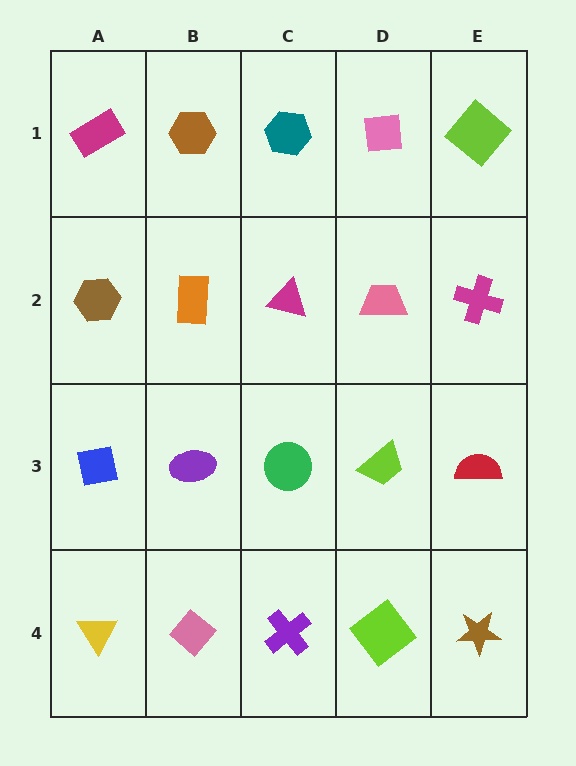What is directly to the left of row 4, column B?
A yellow triangle.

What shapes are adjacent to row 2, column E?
A lime diamond (row 1, column E), a red semicircle (row 3, column E), a pink trapezoid (row 2, column D).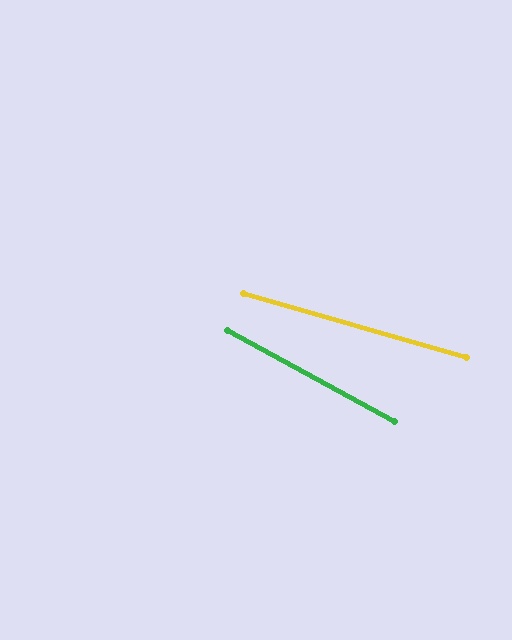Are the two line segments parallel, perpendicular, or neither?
Neither parallel nor perpendicular — they differ by about 12°.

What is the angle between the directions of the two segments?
Approximately 12 degrees.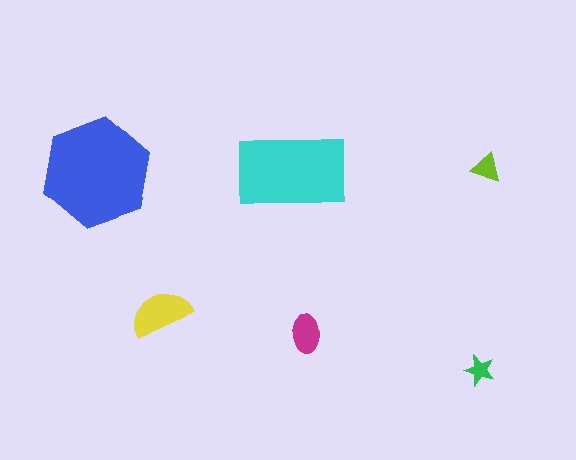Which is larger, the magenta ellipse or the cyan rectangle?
The cyan rectangle.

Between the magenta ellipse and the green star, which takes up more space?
The magenta ellipse.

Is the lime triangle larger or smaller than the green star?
Larger.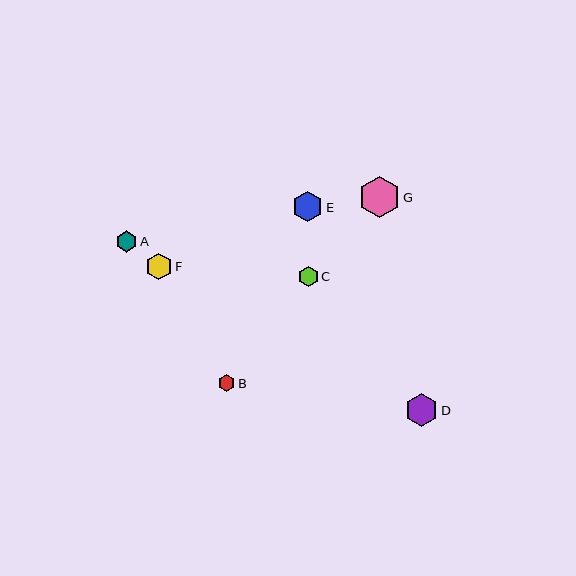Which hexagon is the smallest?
Hexagon B is the smallest with a size of approximately 17 pixels.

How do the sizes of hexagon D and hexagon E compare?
Hexagon D and hexagon E are approximately the same size.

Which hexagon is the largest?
Hexagon G is the largest with a size of approximately 41 pixels.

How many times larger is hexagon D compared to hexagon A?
Hexagon D is approximately 1.5 times the size of hexagon A.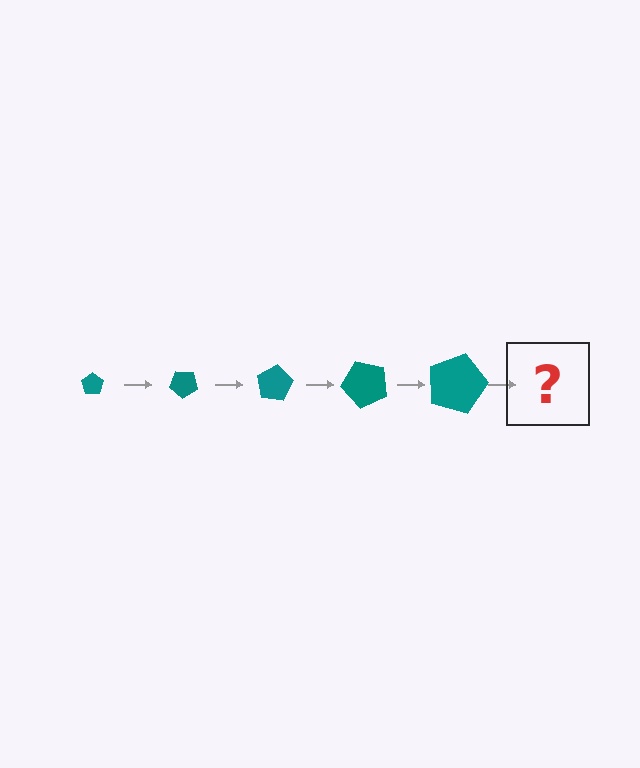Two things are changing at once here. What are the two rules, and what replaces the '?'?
The two rules are that the pentagon grows larger each step and it rotates 40 degrees each step. The '?' should be a pentagon, larger than the previous one and rotated 200 degrees from the start.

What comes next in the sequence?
The next element should be a pentagon, larger than the previous one and rotated 200 degrees from the start.